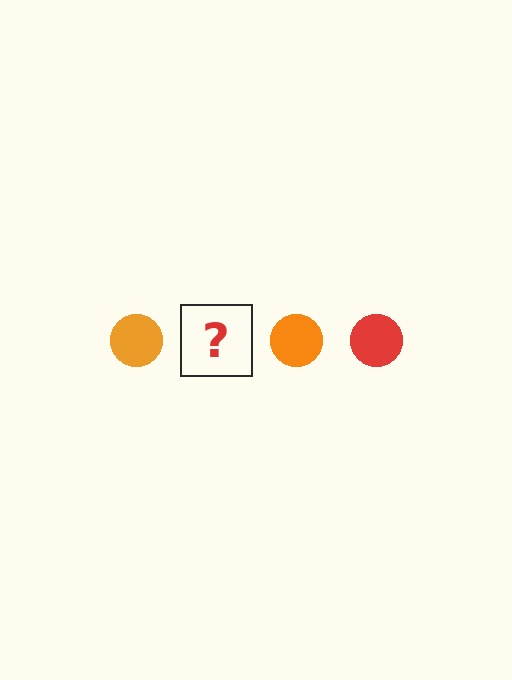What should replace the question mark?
The question mark should be replaced with a red circle.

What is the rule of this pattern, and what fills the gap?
The rule is that the pattern cycles through orange, red circles. The gap should be filled with a red circle.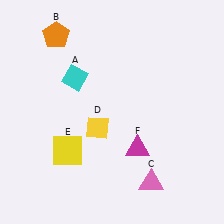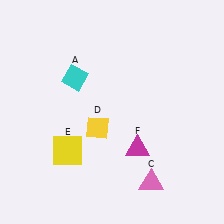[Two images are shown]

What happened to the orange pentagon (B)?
The orange pentagon (B) was removed in Image 2. It was in the top-left area of Image 1.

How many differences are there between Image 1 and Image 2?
There is 1 difference between the two images.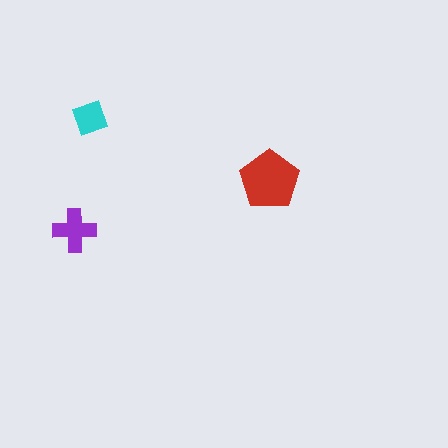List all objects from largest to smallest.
The red pentagon, the purple cross, the cyan diamond.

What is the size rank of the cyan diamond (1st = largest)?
3rd.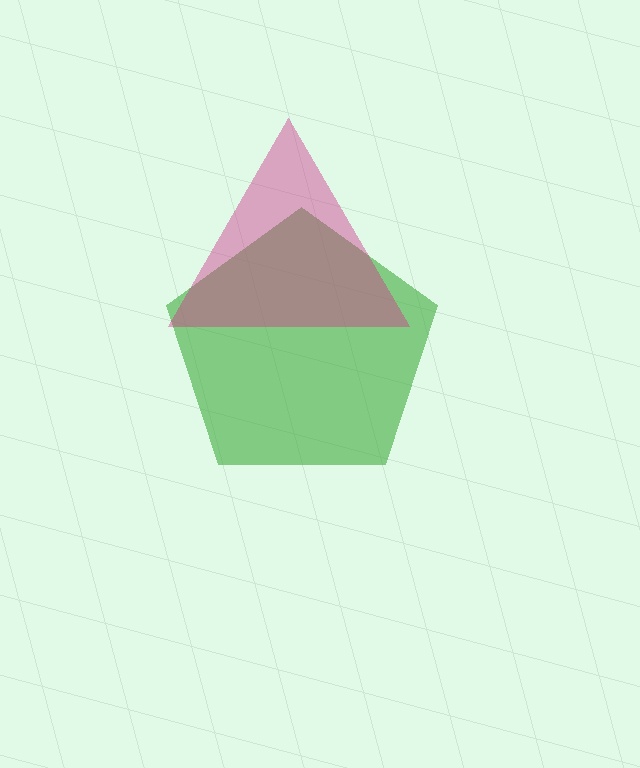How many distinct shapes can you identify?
There are 2 distinct shapes: a green pentagon, a magenta triangle.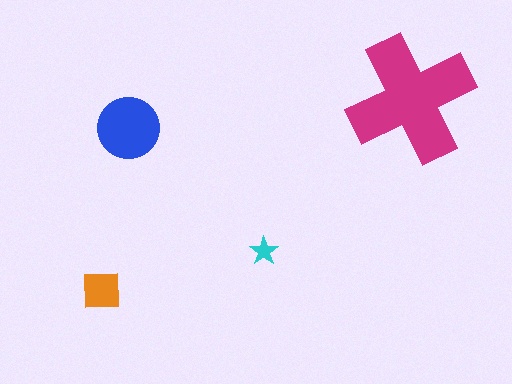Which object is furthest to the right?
The magenta cross is rightmost.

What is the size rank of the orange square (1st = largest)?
3rd.